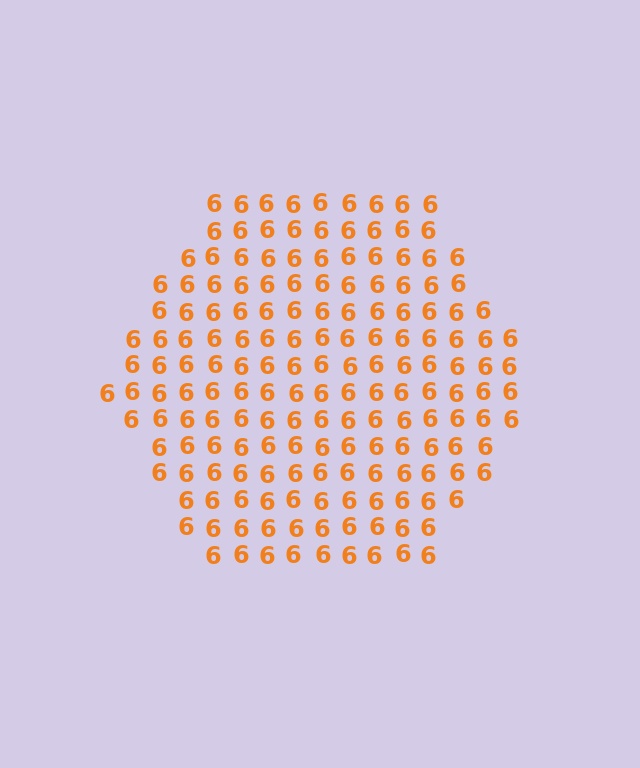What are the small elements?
The small elements are digit 6's.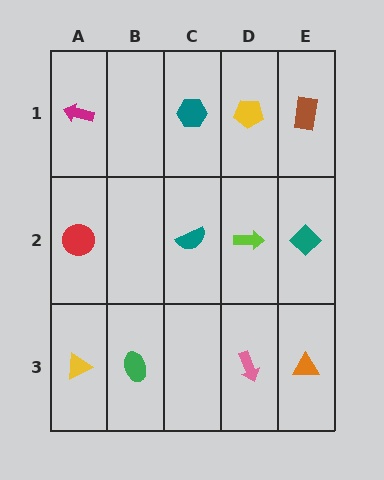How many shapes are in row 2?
4 shapes.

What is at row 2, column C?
A teal semicircle.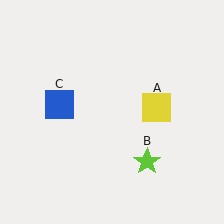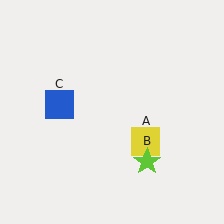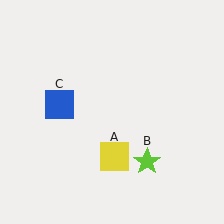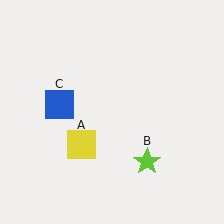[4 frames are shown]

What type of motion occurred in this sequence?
The yellow square (object A) rotated clockwise around the center of the scene.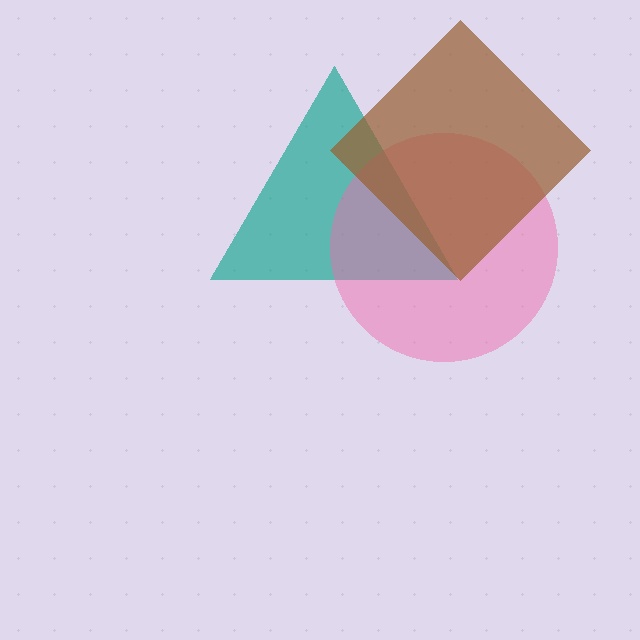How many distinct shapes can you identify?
There are 3 distinct shapes: a teal triangle, a pink circle, a brown diamond.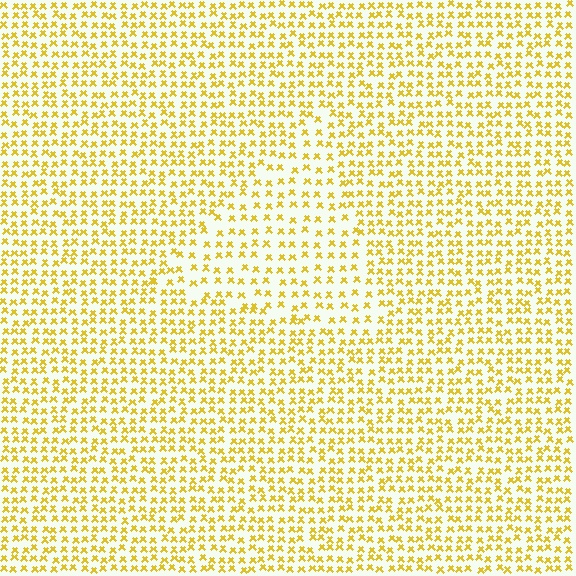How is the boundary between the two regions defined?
The boundary is defined by a change in element density (approximately 1.6x ratio). All elements are the same color, size, and shape.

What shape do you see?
I see a triangle.